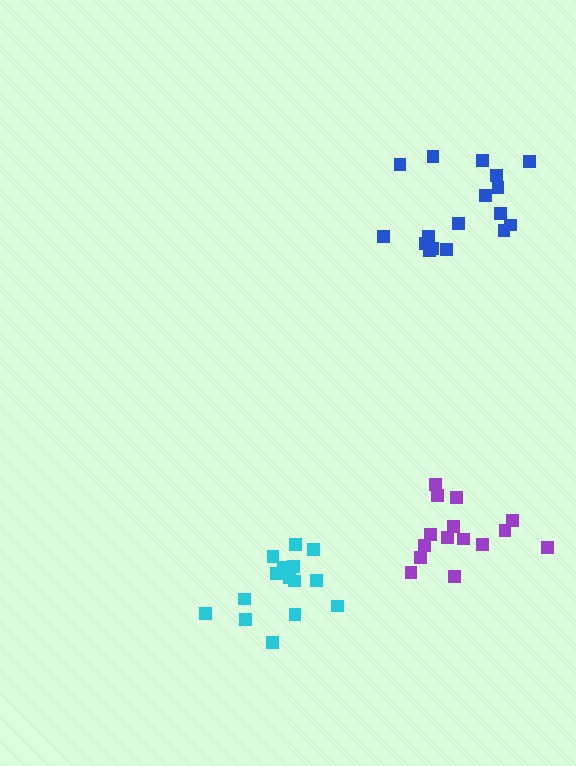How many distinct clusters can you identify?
There are 3 distinct clusters.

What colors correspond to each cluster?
The clusters are colored: blue, purple, cyan.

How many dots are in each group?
Group 1: 17 dots, Group 2: 15 dots, Group 3: 15 dots (47 total).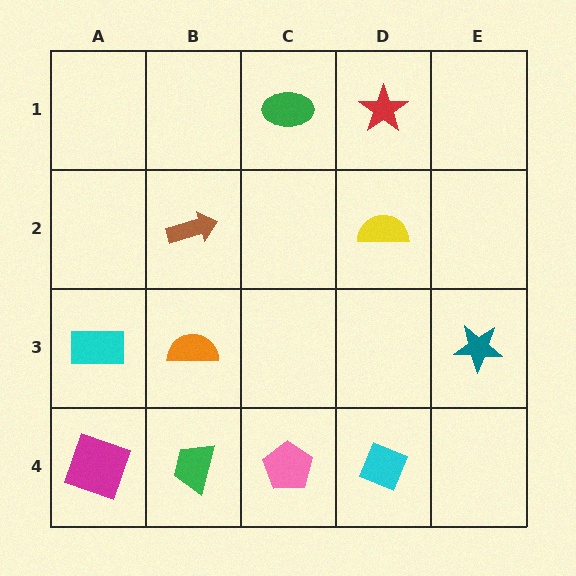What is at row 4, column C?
A pink pentagon.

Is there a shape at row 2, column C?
No, that cell is empty.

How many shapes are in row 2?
2 shapes.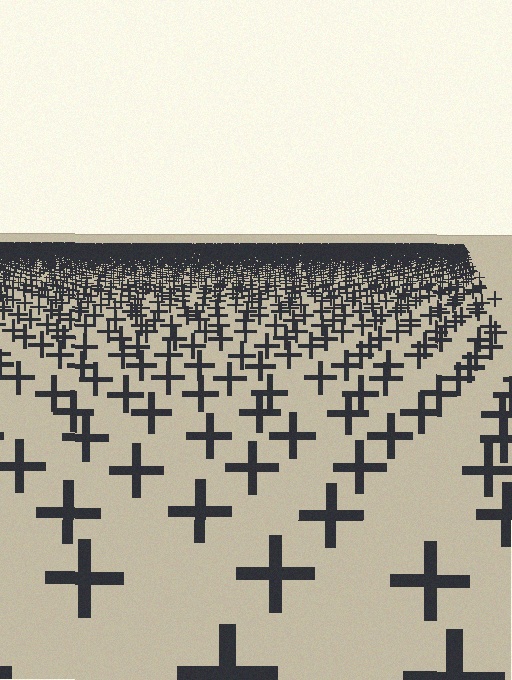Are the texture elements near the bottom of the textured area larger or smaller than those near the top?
Larger. Near the bottom, elements are closer to the viewer and appear at a bigger on-screen size.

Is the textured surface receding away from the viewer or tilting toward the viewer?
The surface is receding away from the viewer. Texture elements get smaller and denser toward the top.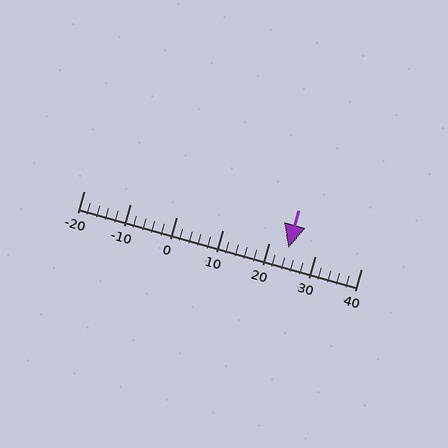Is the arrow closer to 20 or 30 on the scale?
The arrow is closer to 20.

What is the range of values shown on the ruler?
The ruler shows values from -20 to 40.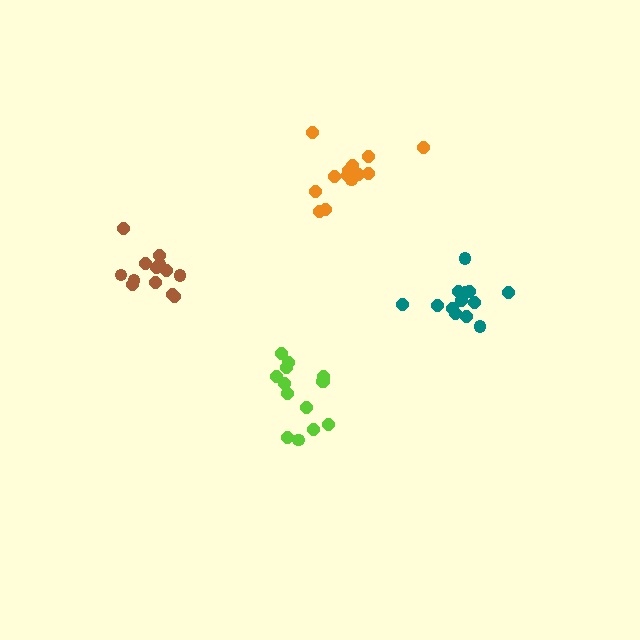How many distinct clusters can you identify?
There are 4 distinct clusters.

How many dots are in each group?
Group 1: 13 dots, Group 2: 14 dots, Group 3: 14 dots, Group 4: 13 dots (54 total).